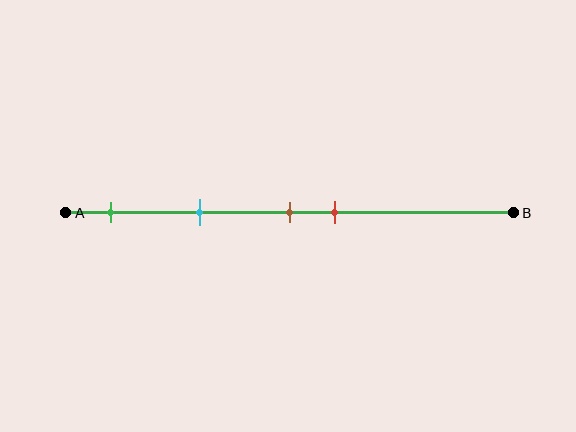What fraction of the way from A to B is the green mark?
The green mark is approximately 10% (0.1) of the way from A to B.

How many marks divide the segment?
There are 4 marks dividing the segment.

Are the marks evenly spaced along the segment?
No, the marks are not evenly spaced.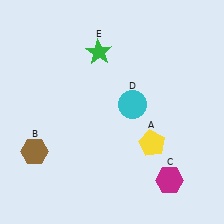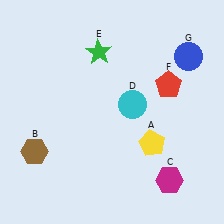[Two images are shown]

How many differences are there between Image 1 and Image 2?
There are 2 differences between the two images.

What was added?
A red pentagon (F), a blue circle (G) were added in Image 2.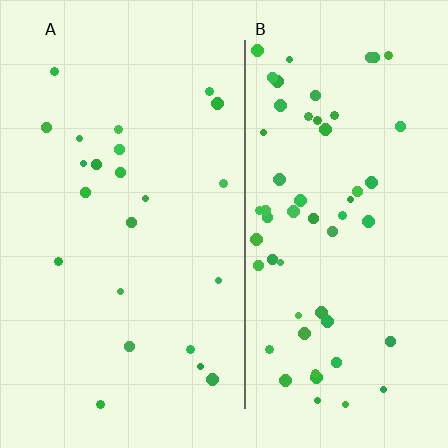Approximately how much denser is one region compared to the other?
Approximately 2.6× — region B over region A.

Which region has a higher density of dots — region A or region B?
B (the right).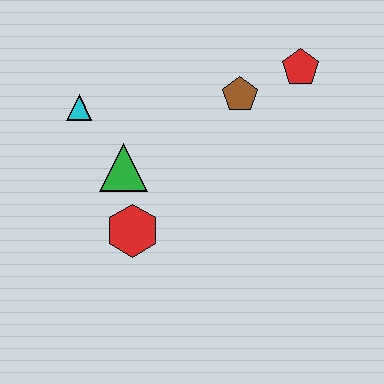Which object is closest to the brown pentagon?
The red pentagon is closest to the brown pentagon.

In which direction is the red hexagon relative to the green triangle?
The red hexagon is below the green triangle.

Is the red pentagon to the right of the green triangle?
Yes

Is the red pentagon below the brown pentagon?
No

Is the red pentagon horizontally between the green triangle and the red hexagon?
No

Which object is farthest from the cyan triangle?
The red pentagon is farthest from the cyan triangle.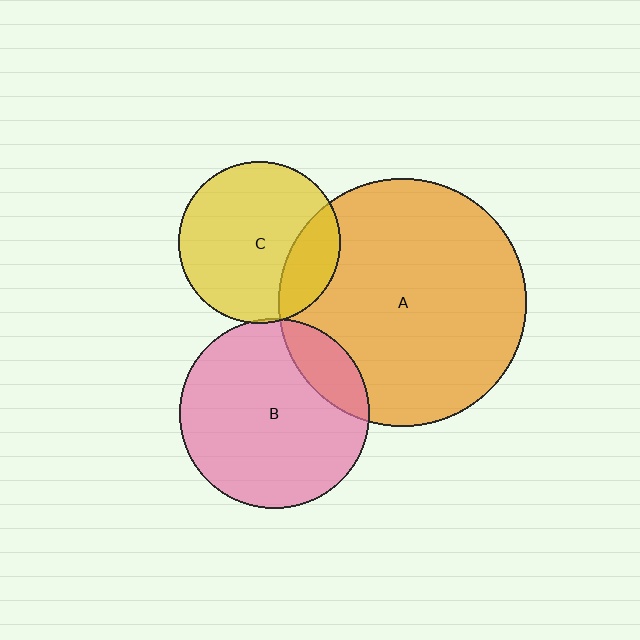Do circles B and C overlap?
Yes.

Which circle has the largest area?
Circle A (orange).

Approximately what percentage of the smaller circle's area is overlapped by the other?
Approximately 5%.